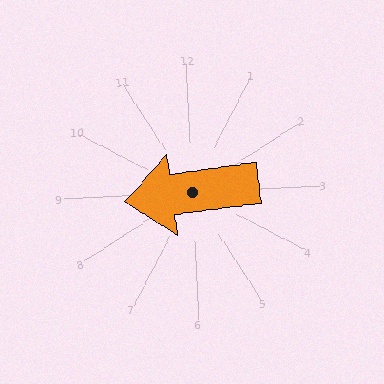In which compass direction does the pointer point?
West.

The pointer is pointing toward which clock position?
Roughly 9 o'clock.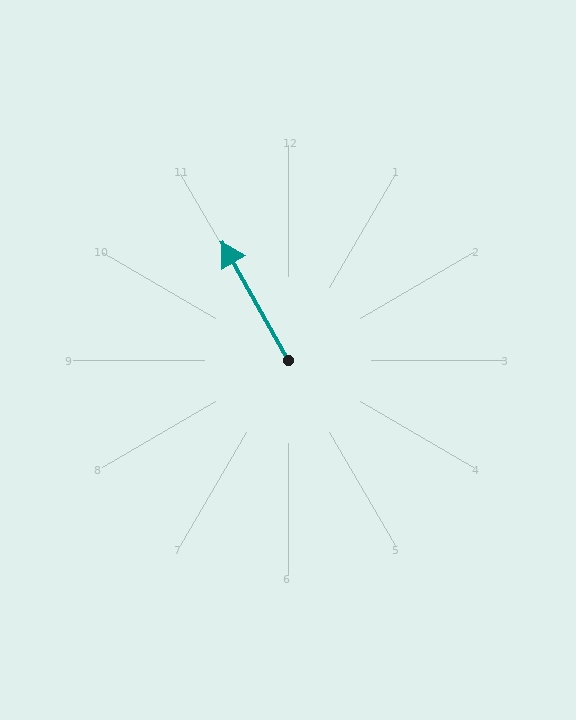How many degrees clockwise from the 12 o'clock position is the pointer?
Approximately 331 degrees.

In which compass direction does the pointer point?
Northwest.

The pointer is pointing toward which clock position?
Roughly 11 o'clock.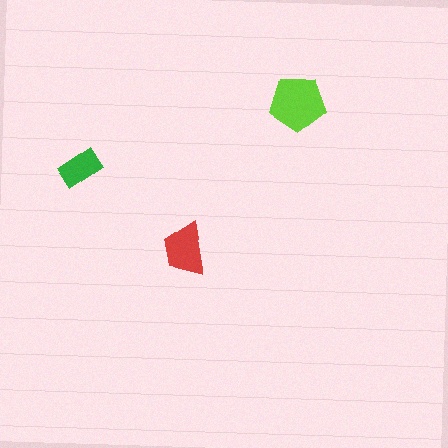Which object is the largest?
The lime pentagon.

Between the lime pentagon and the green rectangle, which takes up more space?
The lime pentagon.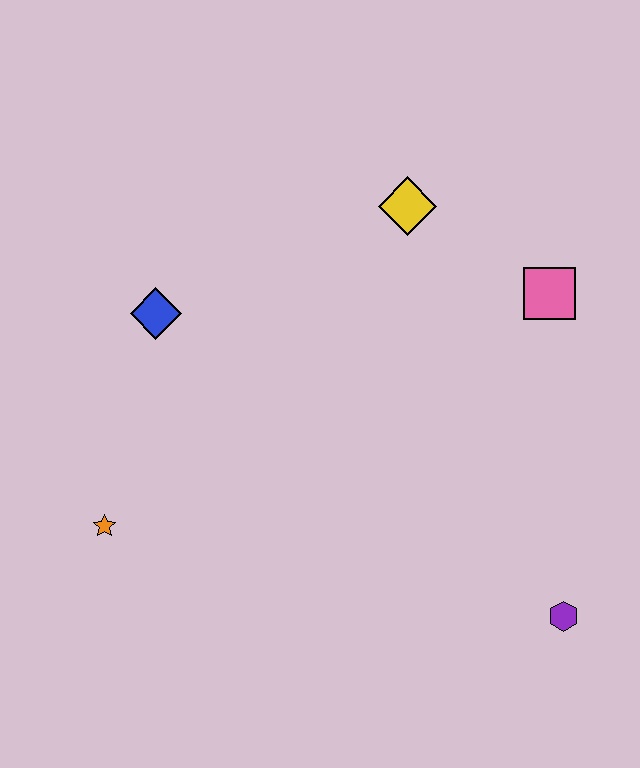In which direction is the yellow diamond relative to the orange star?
The yellow diamond is above the orange star.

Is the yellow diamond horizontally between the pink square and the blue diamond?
Yes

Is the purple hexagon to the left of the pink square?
No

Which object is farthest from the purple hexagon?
The blue diamond is farthest from the purple hexagon.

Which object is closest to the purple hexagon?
The pink square is closest to the purple hexagon.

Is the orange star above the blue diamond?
No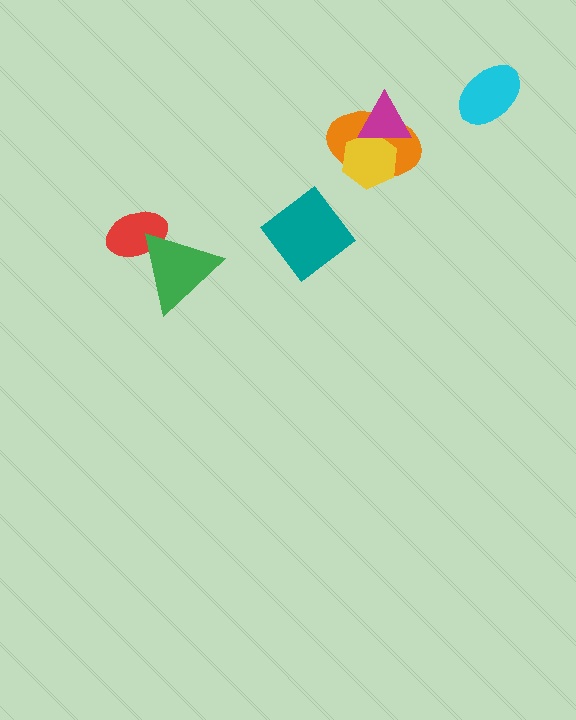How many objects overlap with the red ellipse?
1 object overlaps with the red ellipse.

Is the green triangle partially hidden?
No, no other shape covers it.